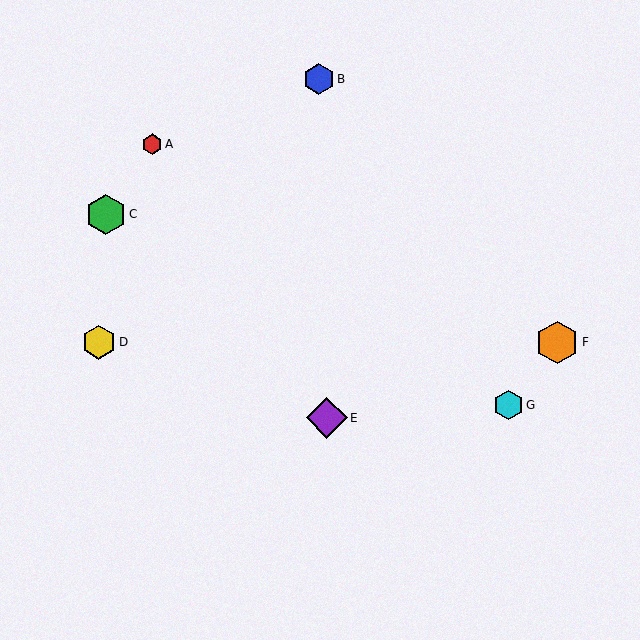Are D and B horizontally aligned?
No, D is at y≈342 and B is at y≈79.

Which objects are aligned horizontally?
Objects D, F are aligned horizontally.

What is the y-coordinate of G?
Object G is at y≈405.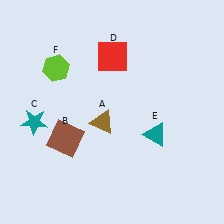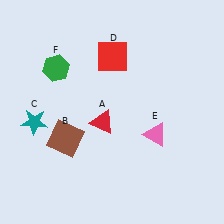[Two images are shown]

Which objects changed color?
A changed from brown to red. E changed from teal to pink. F changed from lime to green.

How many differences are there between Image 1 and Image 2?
There are 3 differences between the two images.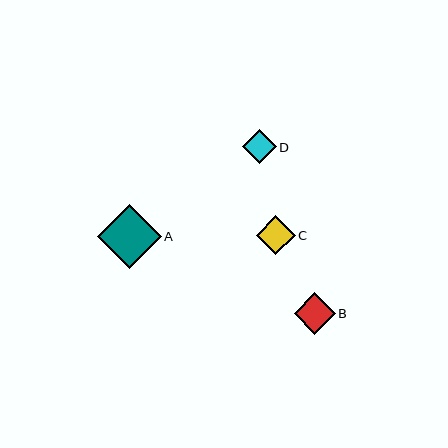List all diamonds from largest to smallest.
From largest to smallest: A, B, C, D.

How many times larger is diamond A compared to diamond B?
Diamond A is approximately 1.5 times the size of diamond B.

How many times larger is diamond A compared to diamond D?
Diamond A is approximately 1.9 times the size of diamond D.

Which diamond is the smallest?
Diamond D is the smallest with a size of approximately 34 pixels.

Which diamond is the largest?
Diamond A is the largest with a size of approximately 64 pixels.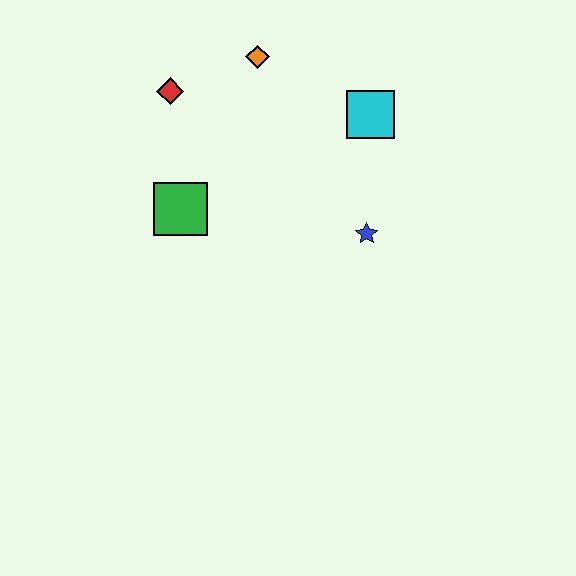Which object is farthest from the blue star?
The red diamond is farthest from the blue star.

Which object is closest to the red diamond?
The orange diamond is closest to the red diamond.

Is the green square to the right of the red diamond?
Yes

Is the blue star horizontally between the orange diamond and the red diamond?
No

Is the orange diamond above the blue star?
Yes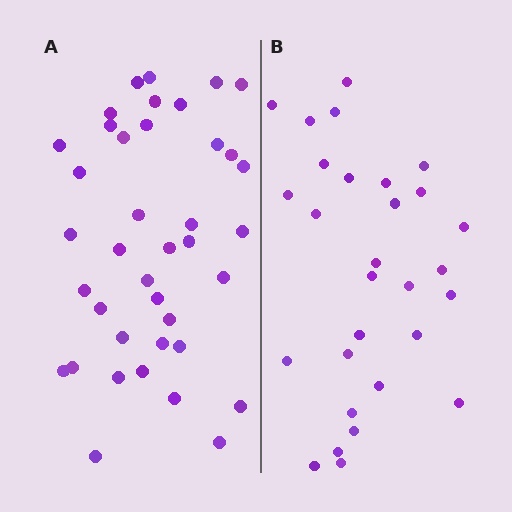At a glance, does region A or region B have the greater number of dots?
Region A (the left region) has more dots.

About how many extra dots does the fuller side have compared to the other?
Region A has roughly 10 or so more dots than region B.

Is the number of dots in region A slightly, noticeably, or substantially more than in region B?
Region A has noticeably more, but not dramatically so. The ratio is roughly 1.3 to 1.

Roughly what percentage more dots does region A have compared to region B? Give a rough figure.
About 35% more.